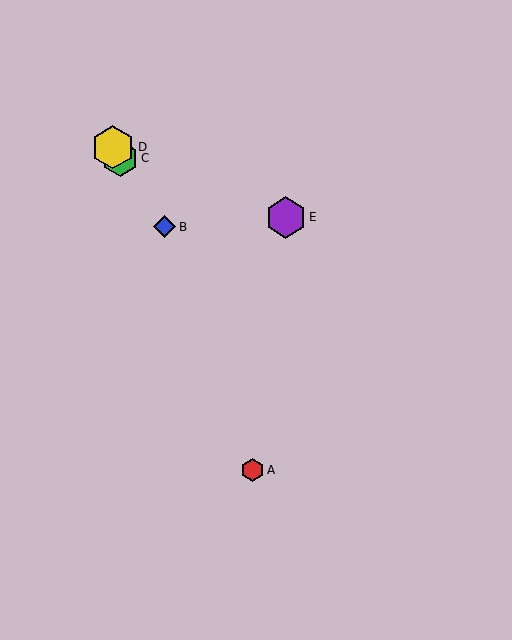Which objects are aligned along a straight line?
Objects B, C, D are aligned along a straight line.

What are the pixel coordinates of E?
Object E is at (286, 218).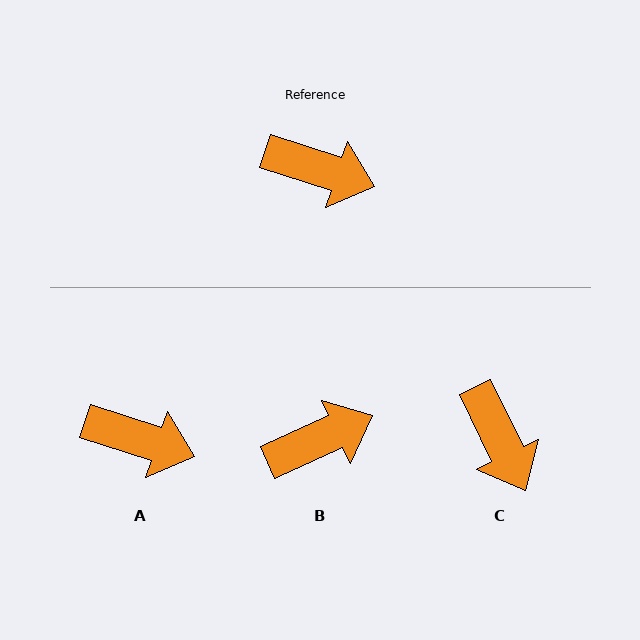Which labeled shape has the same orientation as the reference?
A.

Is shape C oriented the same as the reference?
No, it is off by about 46 degrees.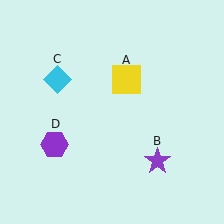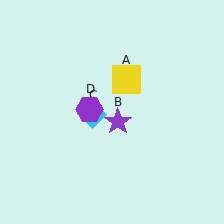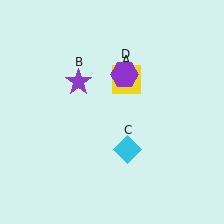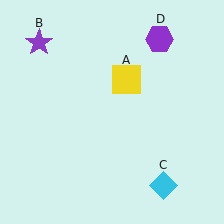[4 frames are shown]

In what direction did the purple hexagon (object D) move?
The purple hexagon (object D) moved up and to the right.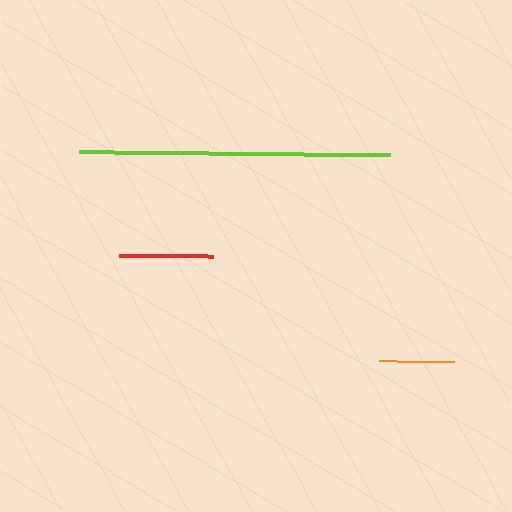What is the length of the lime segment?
The lime segment is approximately 311 pixels long.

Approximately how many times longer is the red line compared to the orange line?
The red line is approximately 1.3 times the length of the orange line.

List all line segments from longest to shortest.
From longest to shortest: lime, red, orange.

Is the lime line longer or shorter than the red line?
The lime line is longer than the red line.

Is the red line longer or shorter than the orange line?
The red line is longer than the orange line.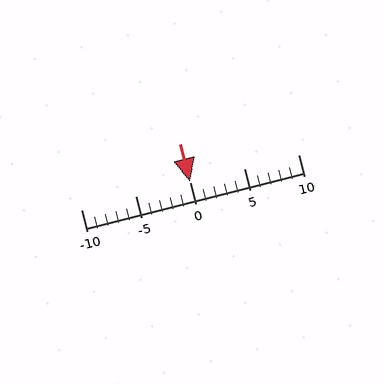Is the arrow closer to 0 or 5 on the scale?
The arrow is closer to 0.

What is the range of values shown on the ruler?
The ruler shows values from -10 to 10.